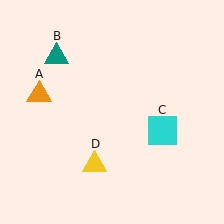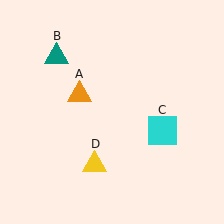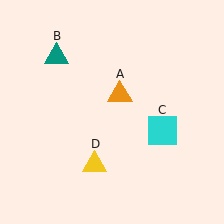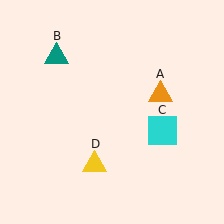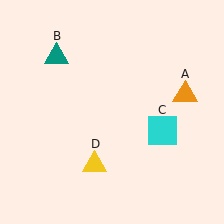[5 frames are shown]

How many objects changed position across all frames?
1 object changed position: orange triangle (object A).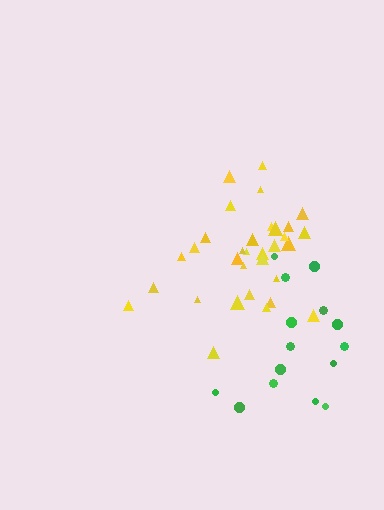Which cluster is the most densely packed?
Yellow.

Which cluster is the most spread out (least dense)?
Green.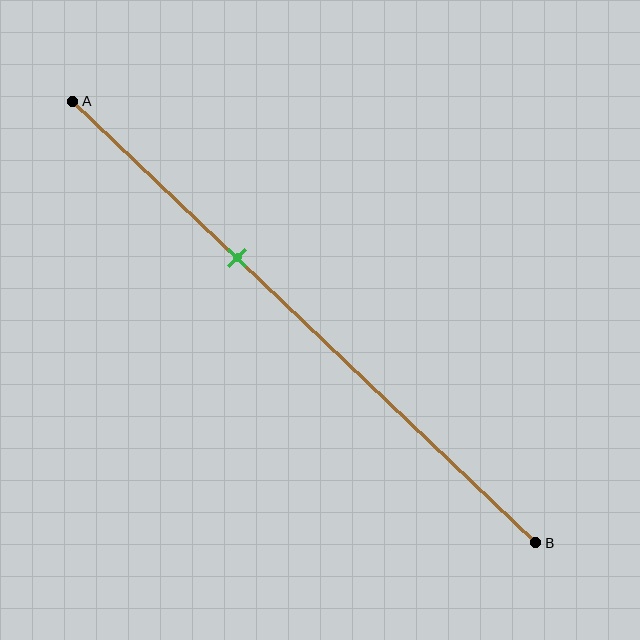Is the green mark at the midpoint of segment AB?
No, the mark is at about 35% from A, not at the 50% midpoint.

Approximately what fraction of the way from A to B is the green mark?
The green mark is approximately 35% of the way from A to B.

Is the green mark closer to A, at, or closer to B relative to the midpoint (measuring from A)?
The green mark is closer to point A than the midpoint of segment AB.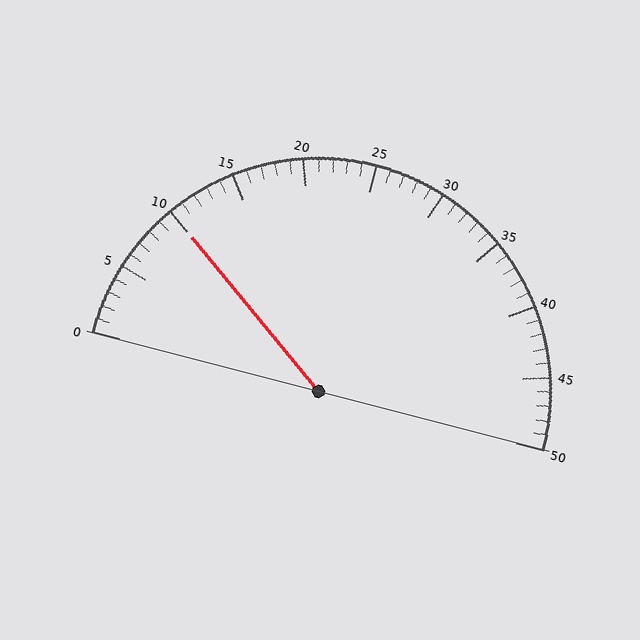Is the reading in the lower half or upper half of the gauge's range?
The reading is in the lower half of the range (0 to 50).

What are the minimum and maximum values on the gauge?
The gauge ranges from 0 to 50.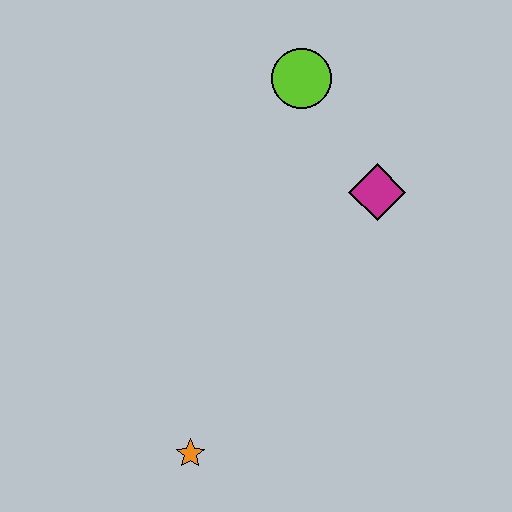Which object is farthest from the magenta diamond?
The orange star is farthest from the magenta diamond.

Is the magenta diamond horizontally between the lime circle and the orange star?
No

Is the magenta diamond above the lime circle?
No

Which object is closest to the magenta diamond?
The lime circle is closest to the magenta diamond.